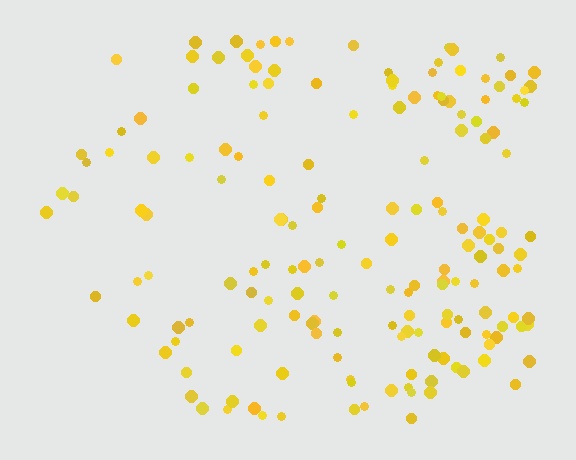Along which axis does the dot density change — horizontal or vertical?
Horizontal.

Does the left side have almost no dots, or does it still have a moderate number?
Still a moderate number, just noticeably fewer than the right.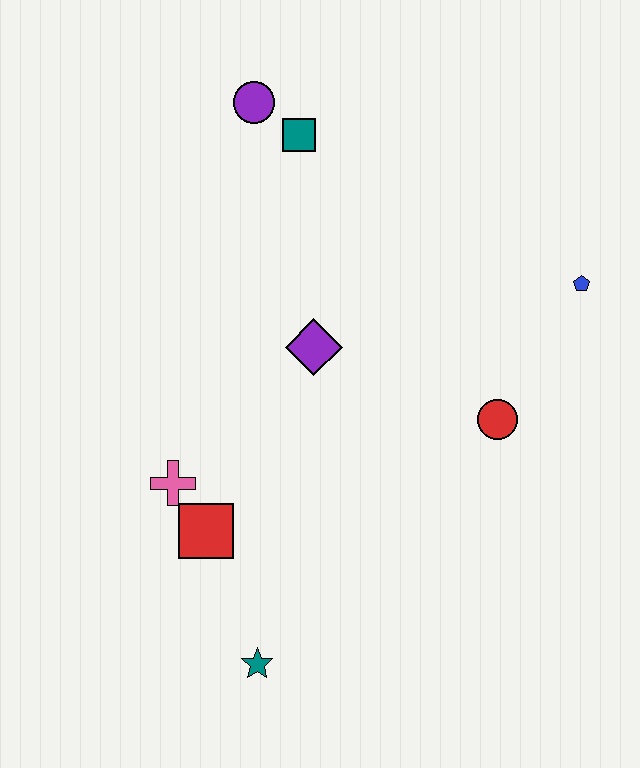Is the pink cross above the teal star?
Yes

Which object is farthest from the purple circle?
The teal star is farthest from the purple circle.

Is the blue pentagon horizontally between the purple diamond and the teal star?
No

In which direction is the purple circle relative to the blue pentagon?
The purple circle is to the left of the blue pentagon.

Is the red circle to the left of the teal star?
No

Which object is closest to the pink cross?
The red square is closest to the pink cross.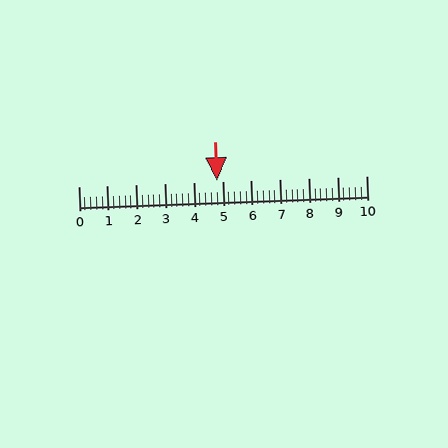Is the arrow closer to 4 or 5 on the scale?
The arrow is closer to 5.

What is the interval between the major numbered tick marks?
The major tick marks are spaced 1 units apart.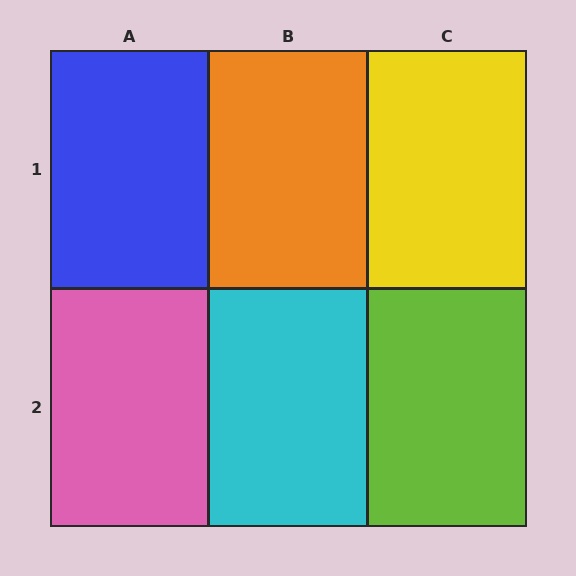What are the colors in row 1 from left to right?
Blue, orange, yellow.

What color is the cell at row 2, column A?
Pink.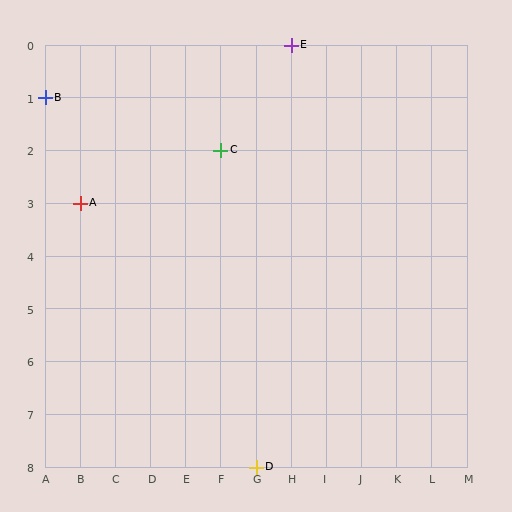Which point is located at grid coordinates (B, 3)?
Point A is at (B, 3).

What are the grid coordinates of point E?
Point E is at grid coordinates (H, 0).